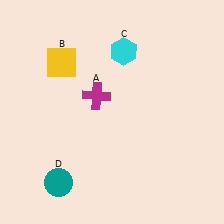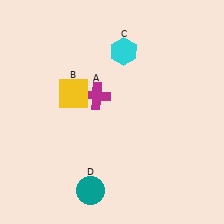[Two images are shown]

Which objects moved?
The objects that moved are: the yellow square (B), the teal circle (D).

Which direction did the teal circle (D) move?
The teal circle (D) moved right.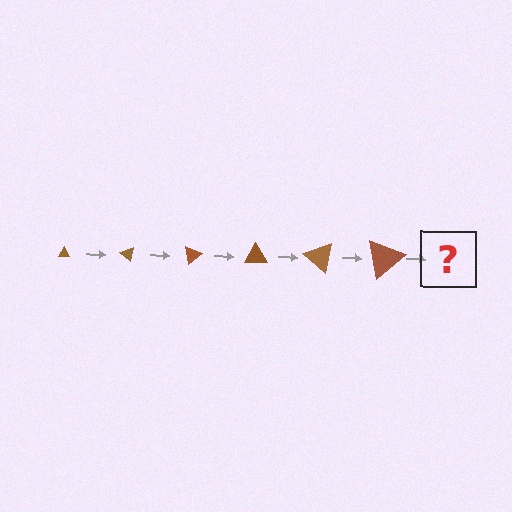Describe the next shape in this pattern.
It should be a triangle, larger than the previous one and rotated 240 degrees from the start.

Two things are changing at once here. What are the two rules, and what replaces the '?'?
The two rules are that the triangle grows larger each step and it rotates 40 degrees each step. The '?' should be a triangle, larger than the previous one and rotated 240 degrees from the start.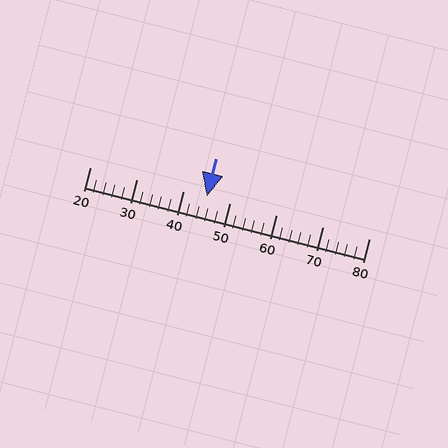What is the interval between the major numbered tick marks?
The major tick marks are spaced 10 units apart.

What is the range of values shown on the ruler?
The ruler shows values from 20 to 80.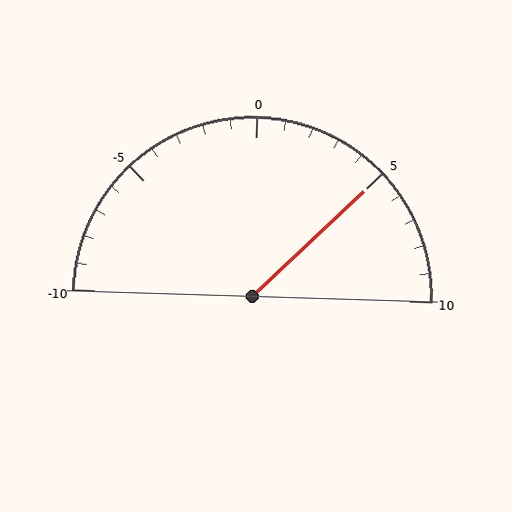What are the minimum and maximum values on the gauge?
The gauge ranges from -10 to 10.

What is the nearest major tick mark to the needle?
The nearest major tick mark is 5.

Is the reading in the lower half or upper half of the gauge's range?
The reading is in the upper half of the range (-10 to 10).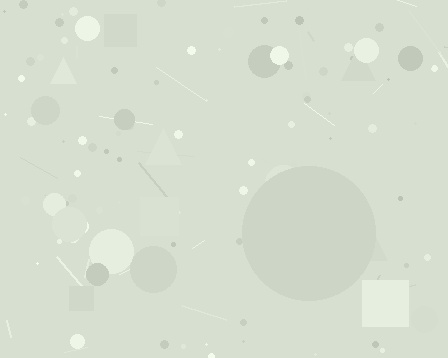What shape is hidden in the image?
A circle is hidden in the image.